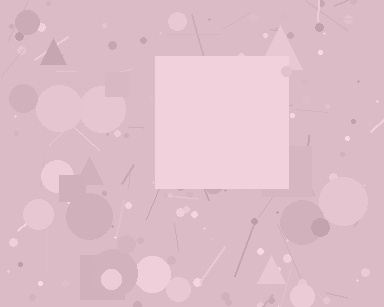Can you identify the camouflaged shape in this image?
The camouflaged shape is a square.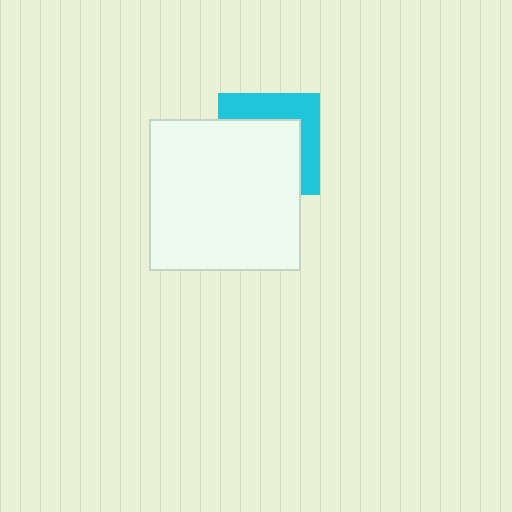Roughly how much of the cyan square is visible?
A small part of it is visible (roughly 39%).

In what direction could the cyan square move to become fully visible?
The cyan square could move toward the upper-right. That would shift it out from behind the white square entirely.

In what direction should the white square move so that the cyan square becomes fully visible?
The white square should move toward the lower-left. That is the shortest direction to clear the overlap and leave the cyan square fully visible.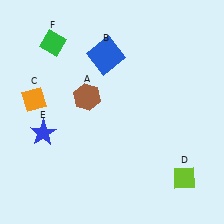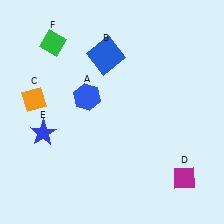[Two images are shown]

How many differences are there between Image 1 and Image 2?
There are 2 differences between the two images.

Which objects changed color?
A changed from brown to blue. D changed from lime to magenta.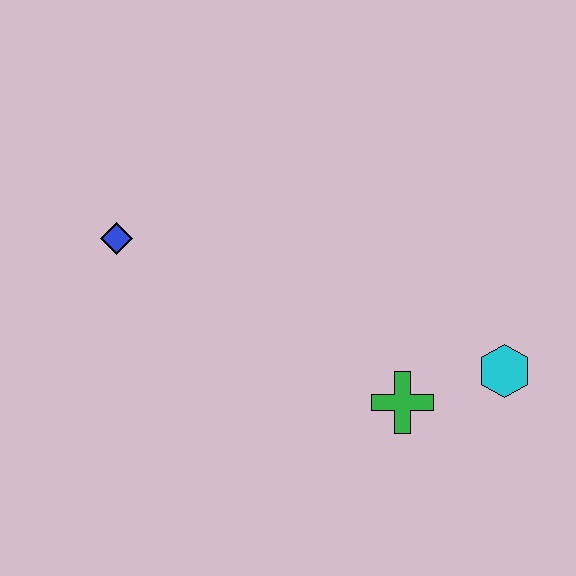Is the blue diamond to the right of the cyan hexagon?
No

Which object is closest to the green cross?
The cyan hexagon is closest to the green cross.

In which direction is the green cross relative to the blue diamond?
The green cross is to the right of the blue diamond.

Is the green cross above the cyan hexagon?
No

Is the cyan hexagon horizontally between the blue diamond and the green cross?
No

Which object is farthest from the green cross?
The blue diamond is farthest from the green cross.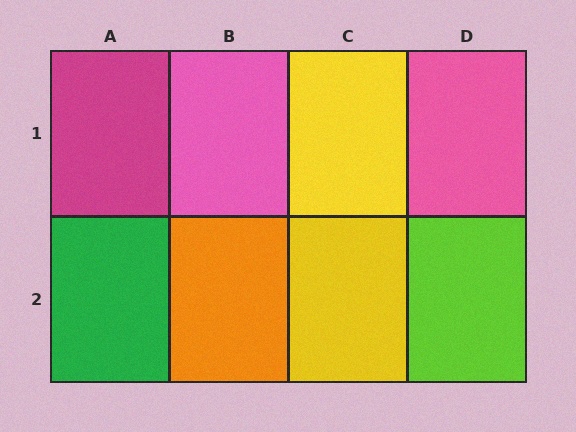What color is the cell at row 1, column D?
Pink.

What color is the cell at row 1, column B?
Pink.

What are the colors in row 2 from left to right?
Green, orange, yellow, lime.